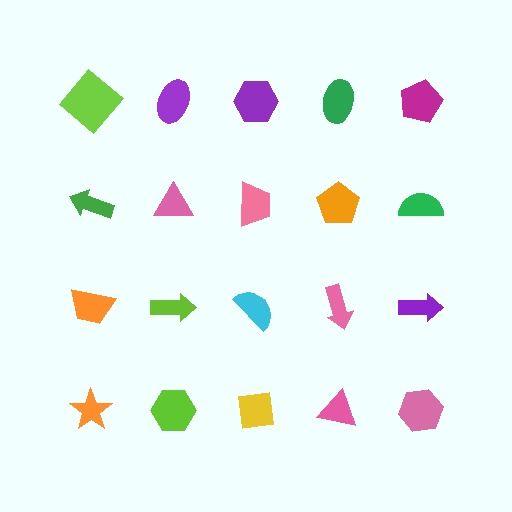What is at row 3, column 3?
A cyan semicircle.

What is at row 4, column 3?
A yellow square.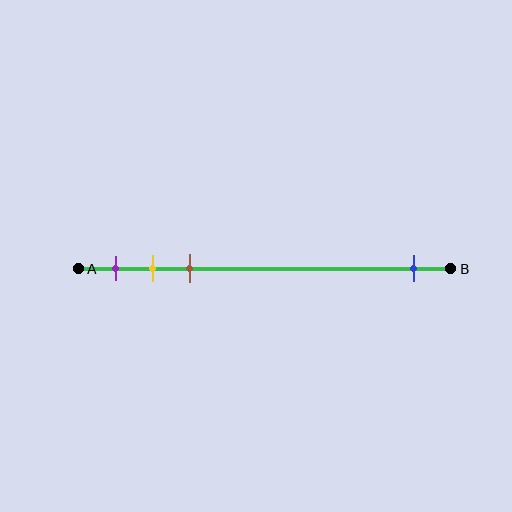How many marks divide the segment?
There are 4 marks dividing the segment.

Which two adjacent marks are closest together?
The yellow and brown marks are the closest adjacent pair.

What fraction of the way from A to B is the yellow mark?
The yellow mark is approximately 20% (0.2) of the way from A to B.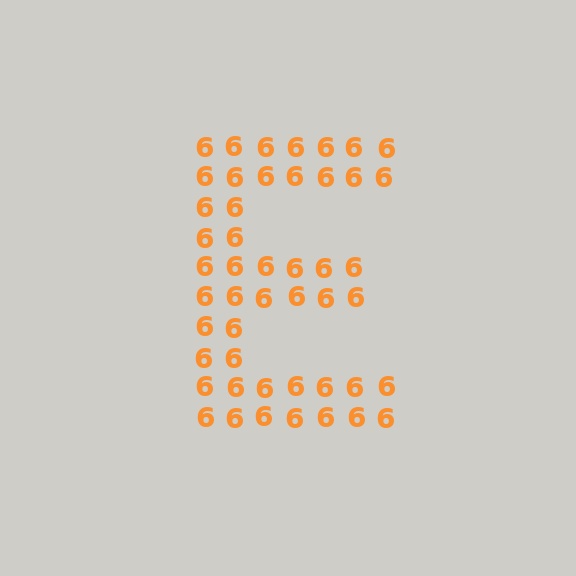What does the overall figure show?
The overall figure shows the letter E.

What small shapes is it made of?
It is made of small digit 6's.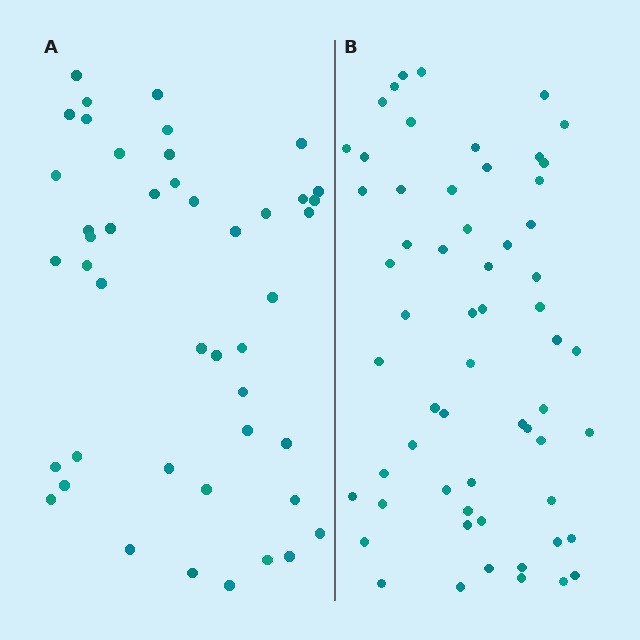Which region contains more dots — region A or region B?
Region B (the right region) has more dots.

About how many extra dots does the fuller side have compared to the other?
Region B has approximately 15 more dots than region A.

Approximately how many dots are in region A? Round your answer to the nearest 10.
About 40 dots. (The exact count is 45, which rounds to 40.)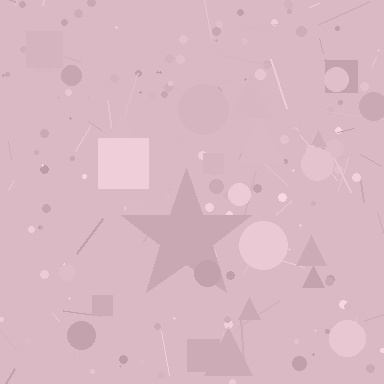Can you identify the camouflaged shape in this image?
The camouflaged shape is a star.